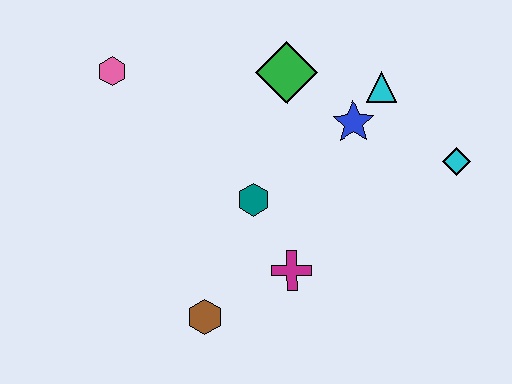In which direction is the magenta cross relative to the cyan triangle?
The magenta cross is below the cyan triangle.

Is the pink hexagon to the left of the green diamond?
Yes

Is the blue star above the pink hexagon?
No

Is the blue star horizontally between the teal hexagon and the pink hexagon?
No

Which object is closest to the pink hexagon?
The green diamond is closest to the pink hexagon.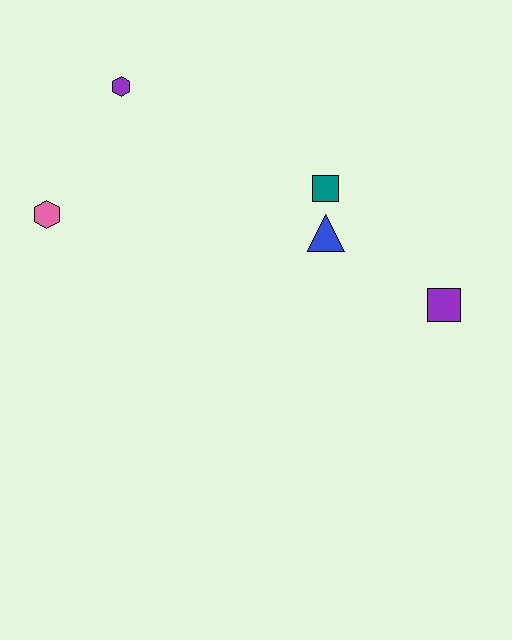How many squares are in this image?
There are 2 squares.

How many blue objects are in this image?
There is 1 blue object.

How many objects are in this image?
There are 5 objects.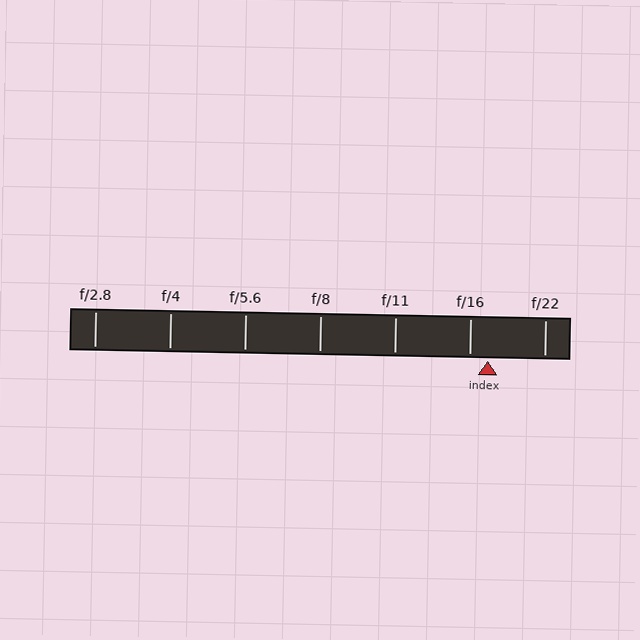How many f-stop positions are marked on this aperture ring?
There are 7 f-stop positions marked.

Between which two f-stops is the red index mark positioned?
The index mark is between f/16 and f/22.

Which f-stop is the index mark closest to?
The index mark is closest to f/16.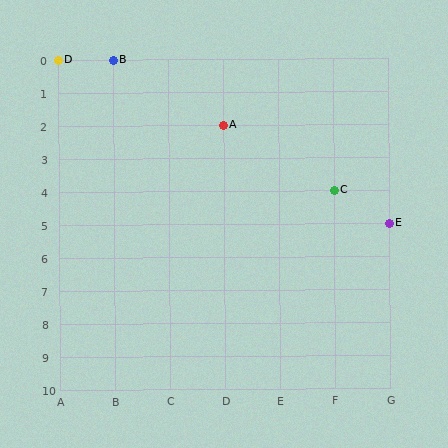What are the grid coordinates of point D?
Point D is at grid coordinates (A, 0).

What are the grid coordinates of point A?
Point A is at grid coordinates (D, 2).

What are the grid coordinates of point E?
Point E is at grid coordinates (G, 5).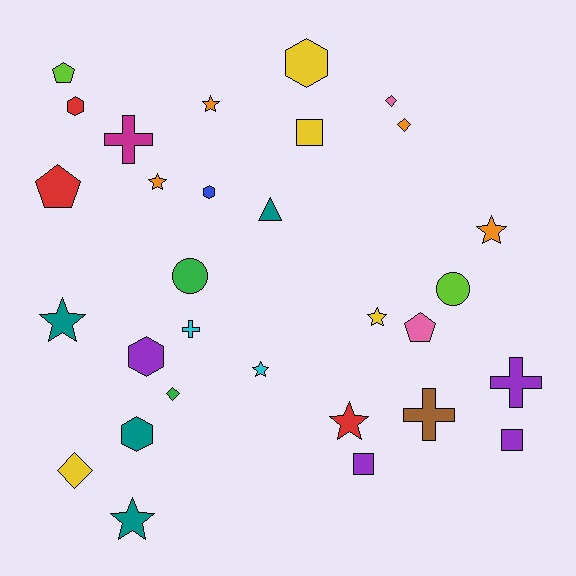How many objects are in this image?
There are 30 objects.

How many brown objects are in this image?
There is 1 brown object.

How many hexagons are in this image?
There are 5 hexagons.